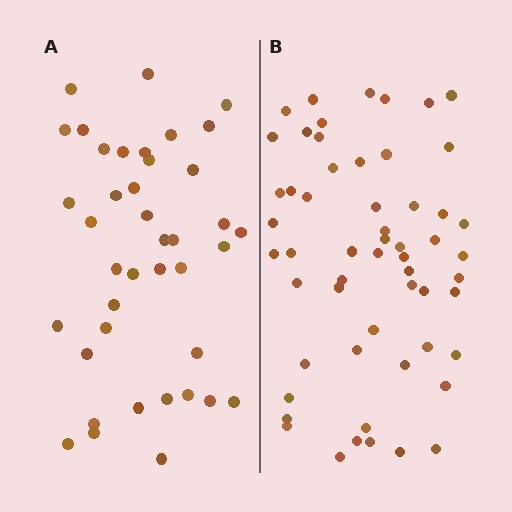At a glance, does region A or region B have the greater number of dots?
Region B (the right region) has more dots.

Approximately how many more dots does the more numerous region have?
Region B has approximately 15 more dots than region A.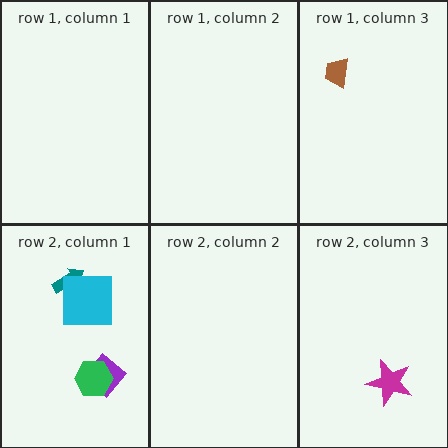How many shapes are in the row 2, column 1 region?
4.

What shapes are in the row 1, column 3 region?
The brown trapezoid.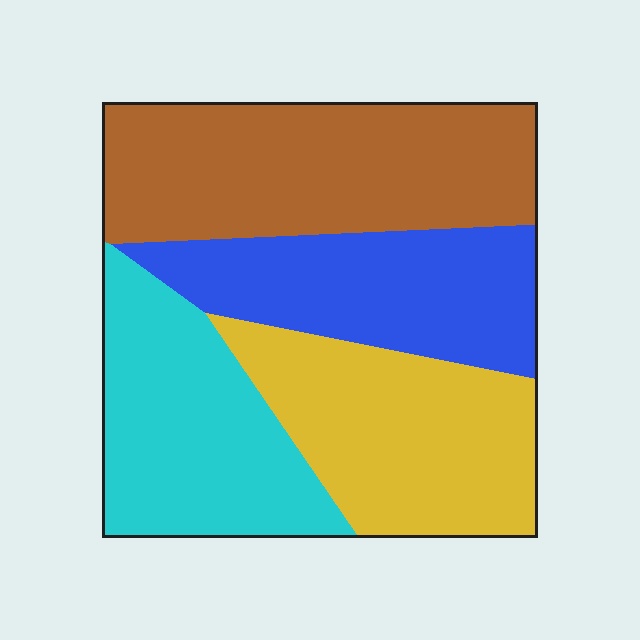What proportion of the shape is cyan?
Cyan takes up about one quarter (1/4) of the shape.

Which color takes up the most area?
Brown, at roughly 30%.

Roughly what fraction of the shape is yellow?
Yellow covers roughly 25% of the shape.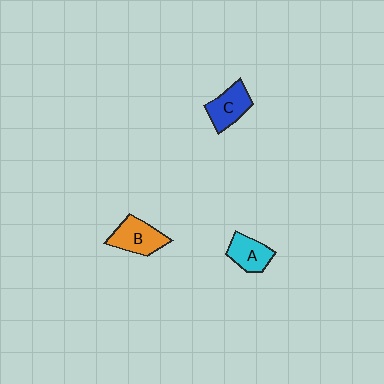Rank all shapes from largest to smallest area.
From largest to smallest: B (orange), C (blue), A (cyan).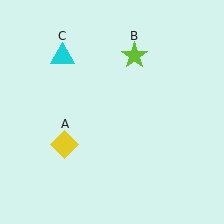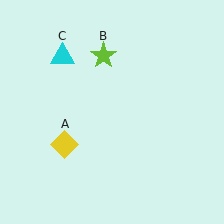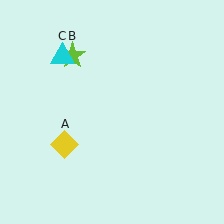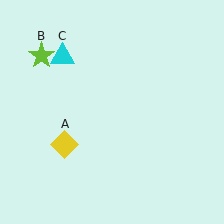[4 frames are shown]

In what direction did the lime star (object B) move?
The lime star (object B) moved left.